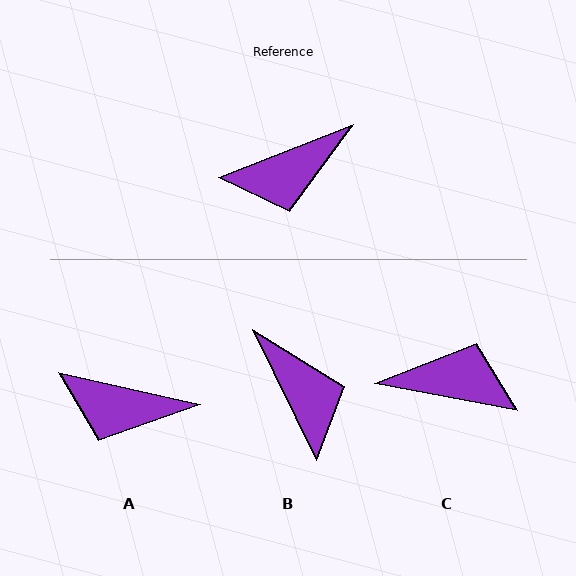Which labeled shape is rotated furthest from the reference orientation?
C, about 147 degrees away.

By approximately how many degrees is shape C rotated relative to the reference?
Approximately 147 degrees counter-clockwise.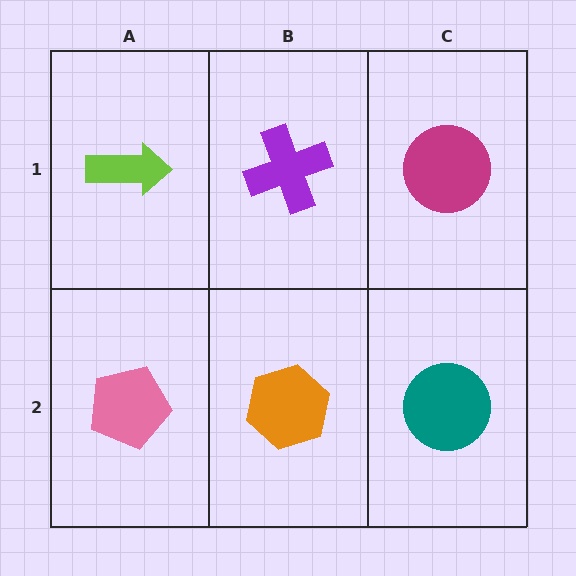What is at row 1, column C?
A magenta circle.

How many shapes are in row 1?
3 shapes.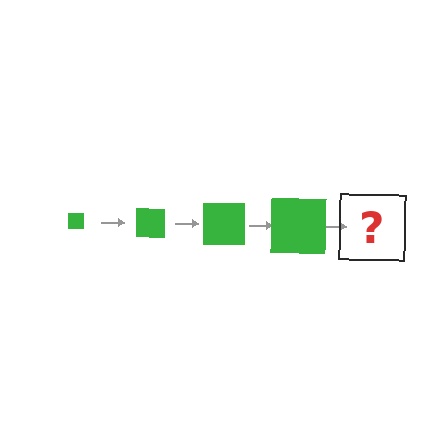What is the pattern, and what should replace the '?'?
The pattern is that the square gets progressively larger each step. The '?' should be a green square, larger than the previous one.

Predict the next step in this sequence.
The next step is a green square, larger than the previous one.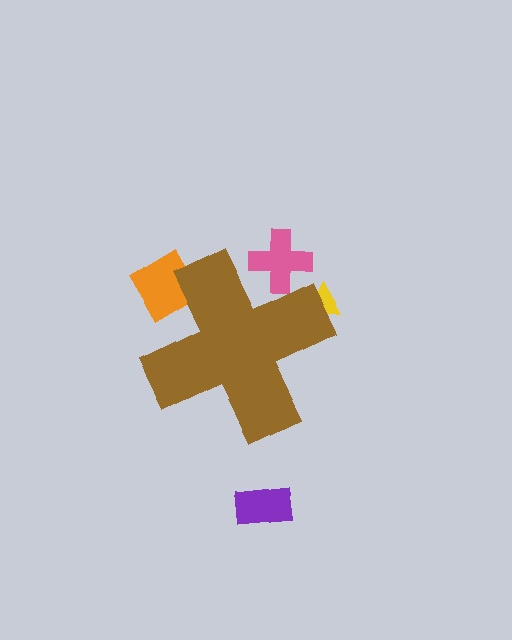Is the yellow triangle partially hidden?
Yes, the yellow triangle is partially hidden behind the brown cross.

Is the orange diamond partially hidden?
Yes, the orange diamond is partially hidden behind the brown cross.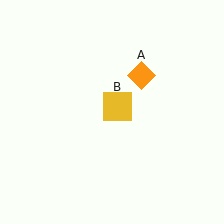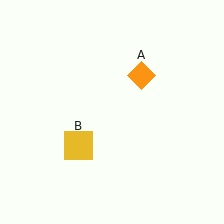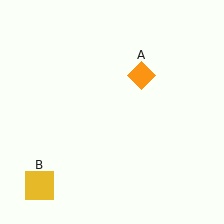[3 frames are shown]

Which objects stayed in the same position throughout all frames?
Orange diamond (object A) remained stationary.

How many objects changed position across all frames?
1 object changed position: yellow square (object B).